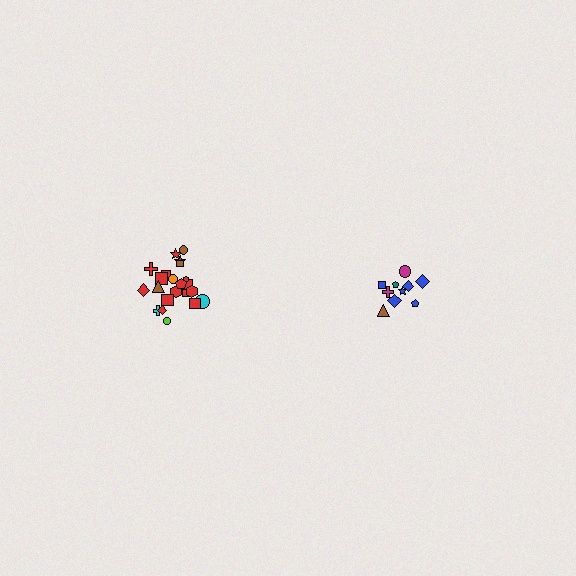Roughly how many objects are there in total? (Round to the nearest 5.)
Roughly 30 objects in total.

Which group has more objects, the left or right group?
The left group.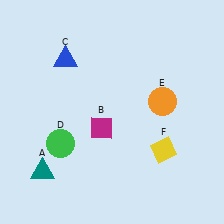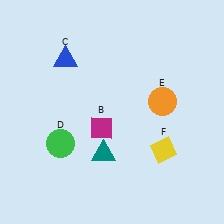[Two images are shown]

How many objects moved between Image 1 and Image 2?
1 object moved between the two images.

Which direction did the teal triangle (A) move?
The teal triangle (A) moved right.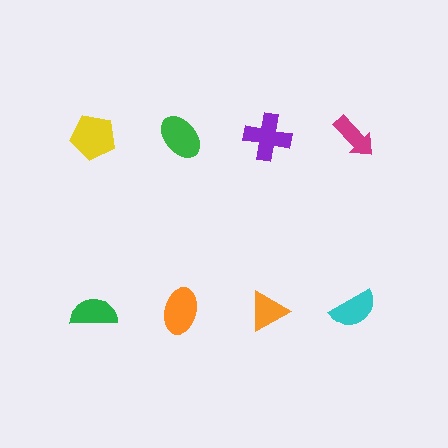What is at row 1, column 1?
A yellow pentagon.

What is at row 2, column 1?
A green semicircle.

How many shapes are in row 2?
4 shapes.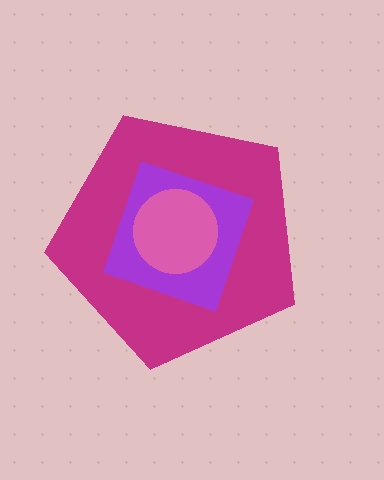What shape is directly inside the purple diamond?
The pink circle.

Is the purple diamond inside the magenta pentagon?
Yes.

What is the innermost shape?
The pink circle.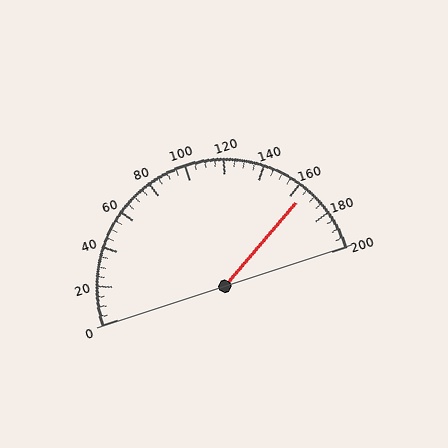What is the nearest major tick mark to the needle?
The nearest major tick mark is 160.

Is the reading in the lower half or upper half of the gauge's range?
The reading is in the upper half of the range (0 to 200).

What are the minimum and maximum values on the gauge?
The gauge ranges from 0 to 200.